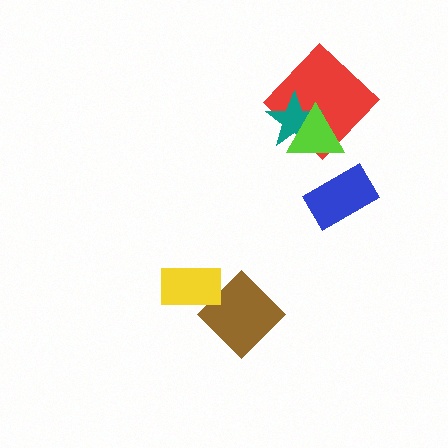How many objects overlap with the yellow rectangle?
1 object overlaps with the yellow rectangle.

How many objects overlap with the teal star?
2 objects overlap with the teal star.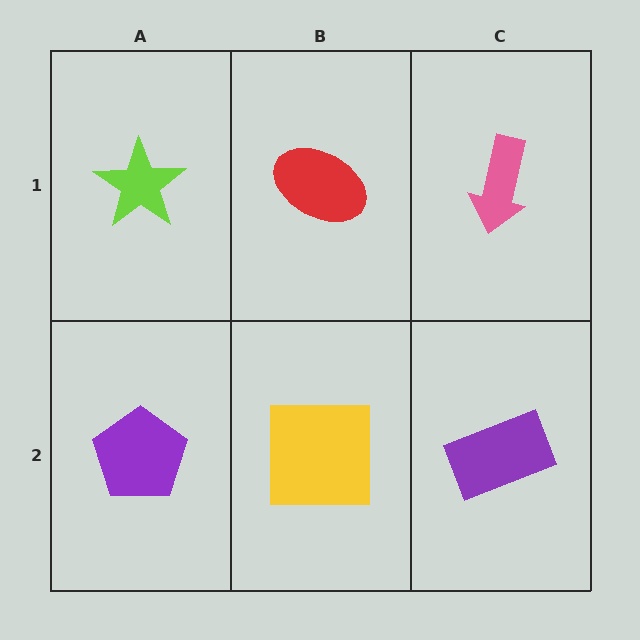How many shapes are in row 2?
3 shapes.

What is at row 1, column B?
A red ellipse.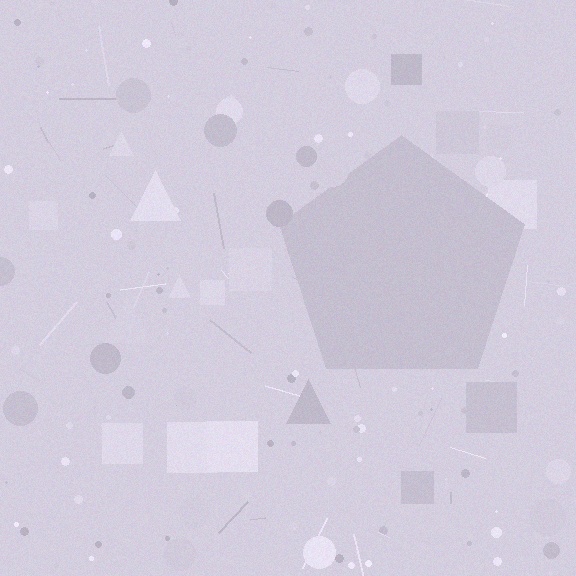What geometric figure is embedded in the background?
A pentagon is embedded in the background.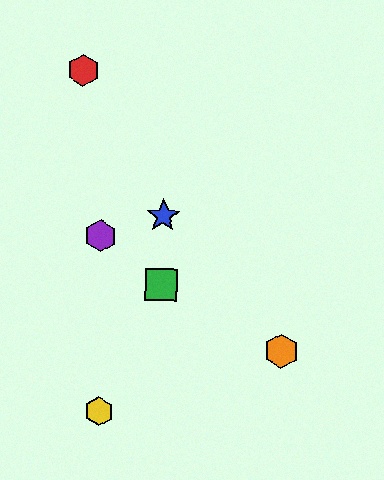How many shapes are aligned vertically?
2 shapes (the blue star, the green square) are aligned vertically.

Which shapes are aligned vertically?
The blue star, the green square are aligned vertically.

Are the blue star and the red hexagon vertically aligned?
No, the blue star is at x≈163 and the red hexagon is at x≈83.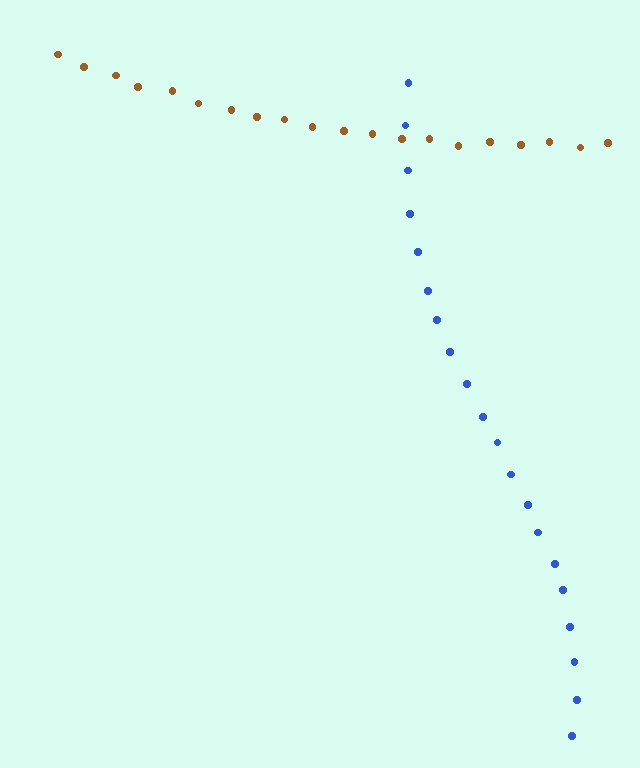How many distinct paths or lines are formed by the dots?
There are 2 distinct paths.